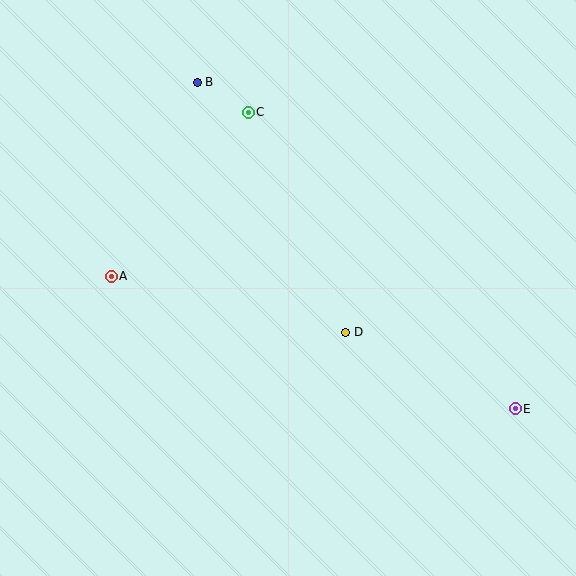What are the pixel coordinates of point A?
Point A is at (111, 276).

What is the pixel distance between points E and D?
The distance between E and D is 186 pixels.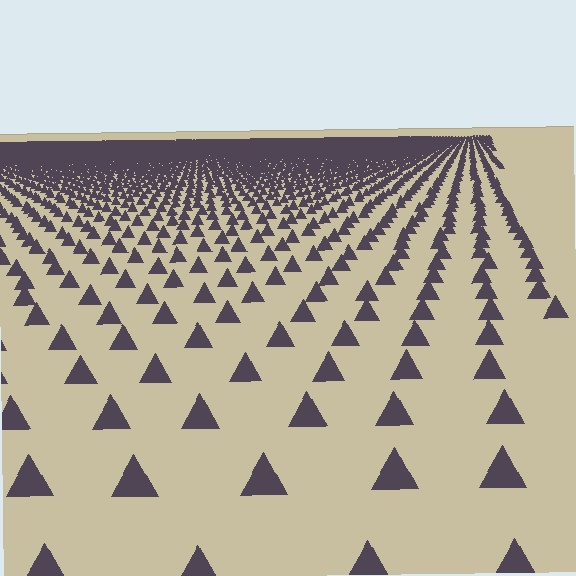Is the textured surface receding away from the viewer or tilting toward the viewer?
The surface is receding away from the viewer. Texture elements get smaller and denser toward the top.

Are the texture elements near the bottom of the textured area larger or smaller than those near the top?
Larger. Near the bottom, elements are closer to the viewer and appear at a bigger on-screen size.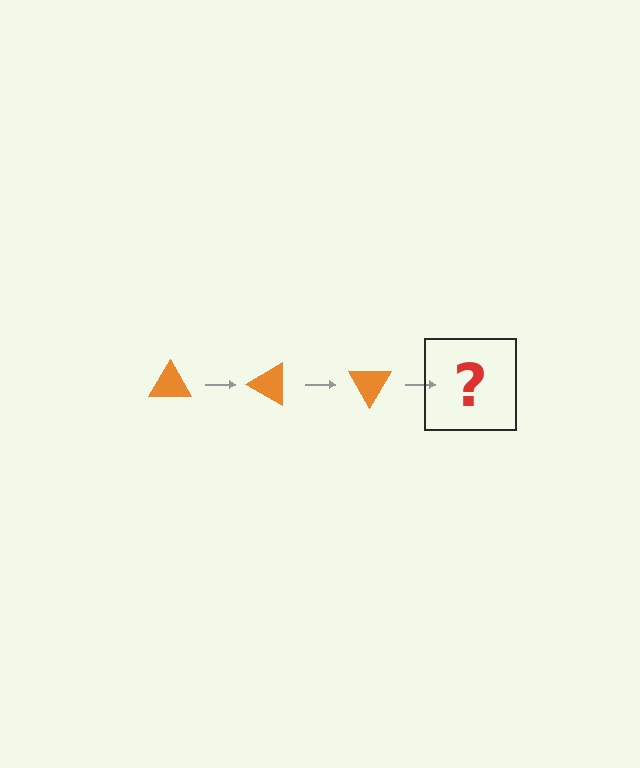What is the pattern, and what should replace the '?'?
The pattern is that the triangle rotates 30 degrees each step. The '?' should be an orange triangle rotated 90 degrees.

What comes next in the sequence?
The next element should be an orange triangle rotated 90 degrees.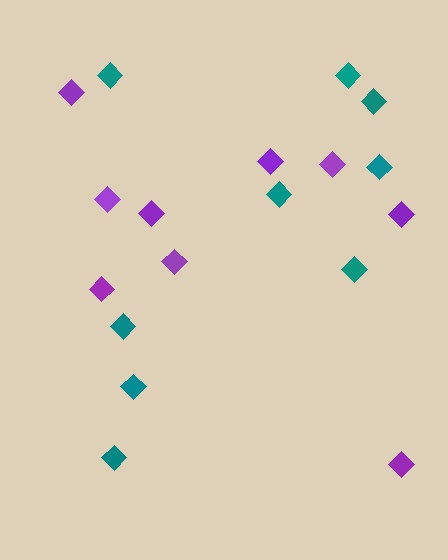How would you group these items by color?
There are 2 groups: one group of purple diamonds (9) and one group of teal diamonds (9).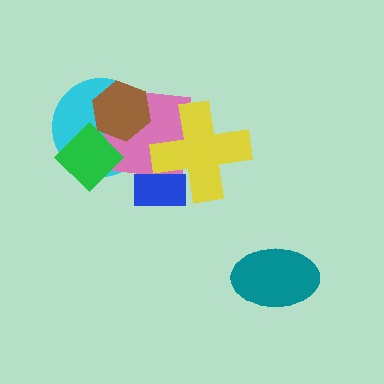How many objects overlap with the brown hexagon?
3 objects overlap with the brown hexagon.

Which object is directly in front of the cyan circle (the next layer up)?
The pink square is directly in front of the cyan circle.